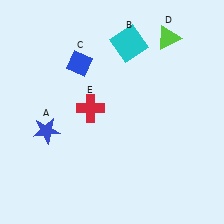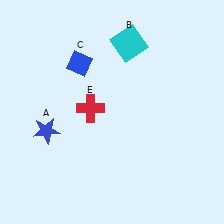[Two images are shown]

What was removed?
The lime triangle (D) was removed in Image 2.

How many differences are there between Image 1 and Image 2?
There is 1 difference between the two images.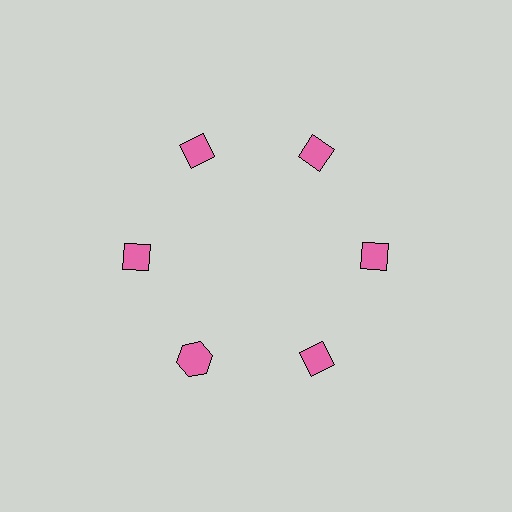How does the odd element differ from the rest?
It has a different shape: hexagon instead of diamond.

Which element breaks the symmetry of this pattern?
The pink hexagon at roughly the 7 o'clock position breaks the symmetry. All other shapes are pink diamonds.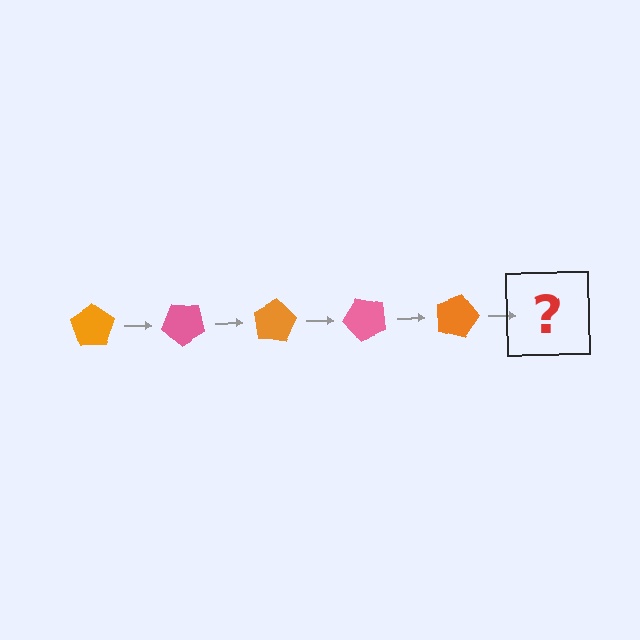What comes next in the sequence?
The next element should be a pink pentagon, rotated 200 degrees from the start.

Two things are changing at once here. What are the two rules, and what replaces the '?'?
The two rules are that it rotates 40 degrees each step and the color cycles through orange and pink. The '?' should be a pink pentagon, rotated 200 degrees from the start.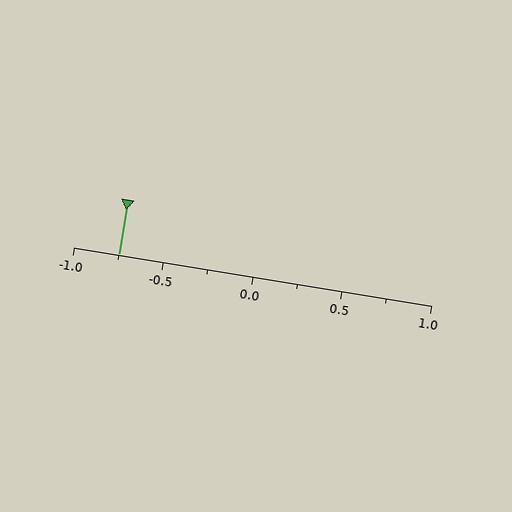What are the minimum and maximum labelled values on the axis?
The axis runs from -1.0 to 1.0.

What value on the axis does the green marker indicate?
The marker indicates approximately -0.75.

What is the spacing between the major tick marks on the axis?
The major ticks are spaced 0.5 apart.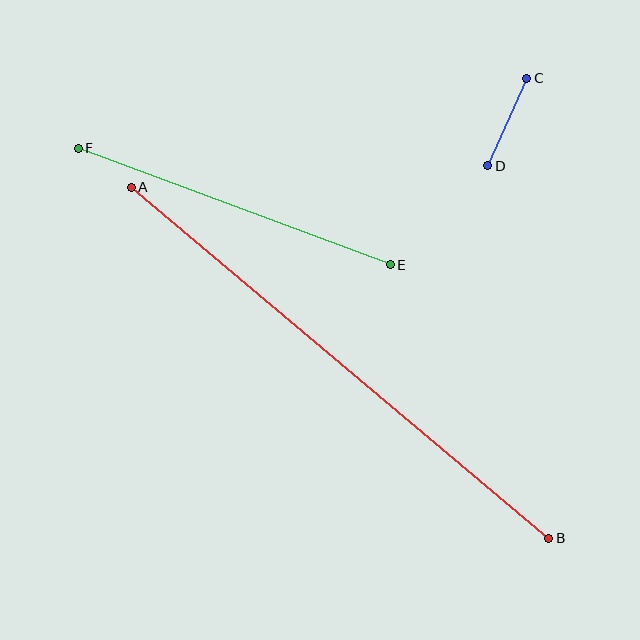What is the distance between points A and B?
The distance is approximately 546 pixels.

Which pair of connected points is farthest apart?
Points A and B are farthest apart.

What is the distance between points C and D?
The distance is approximately 96 pixels.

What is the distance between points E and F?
The distance is approximately 333 pixels.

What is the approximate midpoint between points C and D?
The midpoint is at approximately (507, 122) pixels.